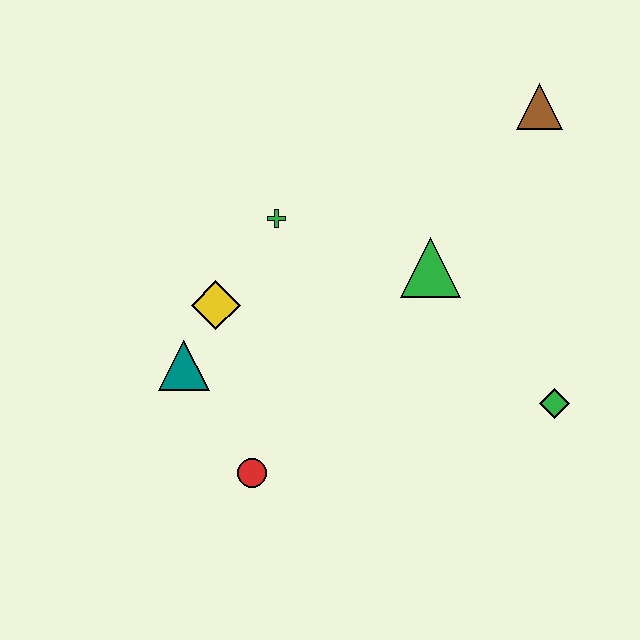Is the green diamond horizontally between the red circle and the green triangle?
No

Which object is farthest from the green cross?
The green diamond is farthest from the green cross.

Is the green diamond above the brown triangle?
No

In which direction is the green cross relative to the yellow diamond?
The green cross is above the yellow diamond.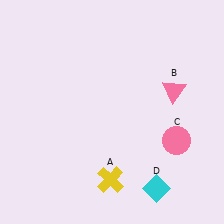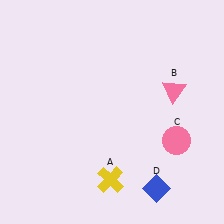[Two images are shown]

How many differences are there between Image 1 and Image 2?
There is 1 difference between the two images.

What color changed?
The diamond (D) changed from cyan in Image 1 to blue in Image 2.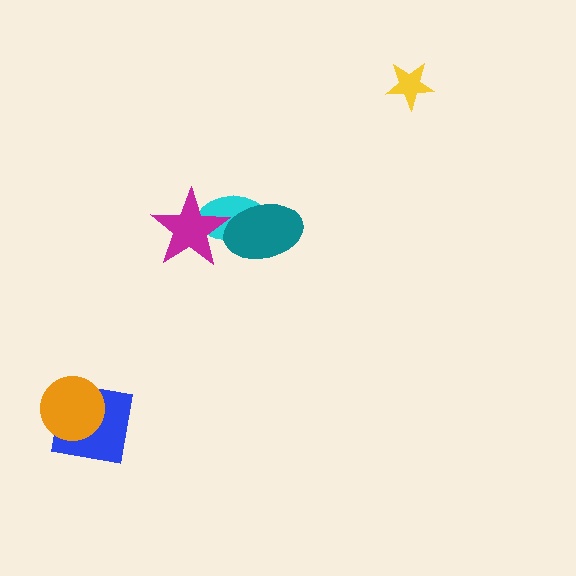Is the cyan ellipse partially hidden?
Yes, it is partially covered by another shape.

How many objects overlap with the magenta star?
2 objects overlap with the magenta star.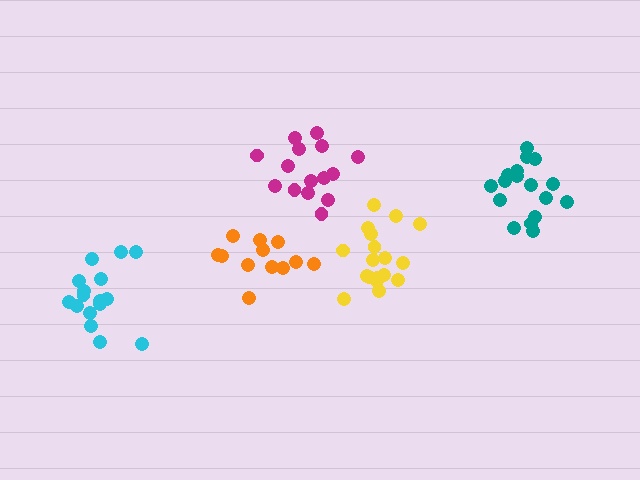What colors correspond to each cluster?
The clusters are colored: magenta, teal, cyan, orange, yellow.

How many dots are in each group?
Group 1: 15 dots, Group 2: 17 dots, Group 3: 16 dots, Group 4: 12 dots, Group 5: 18 dots (78 total).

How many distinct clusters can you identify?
There are 5 distinct clusters.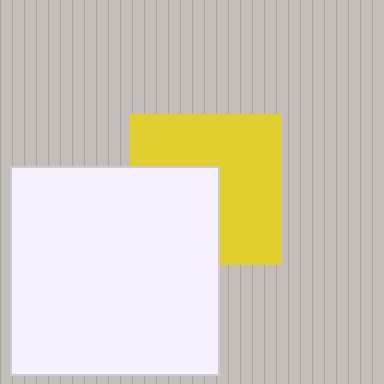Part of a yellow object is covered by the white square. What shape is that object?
It is a square.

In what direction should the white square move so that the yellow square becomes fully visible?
The white square should move toward the lower-left. That is the shortest direction to clear the overlap and leave the yellow square fully visible.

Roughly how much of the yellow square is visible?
About half of it is visible (roughly 61%).